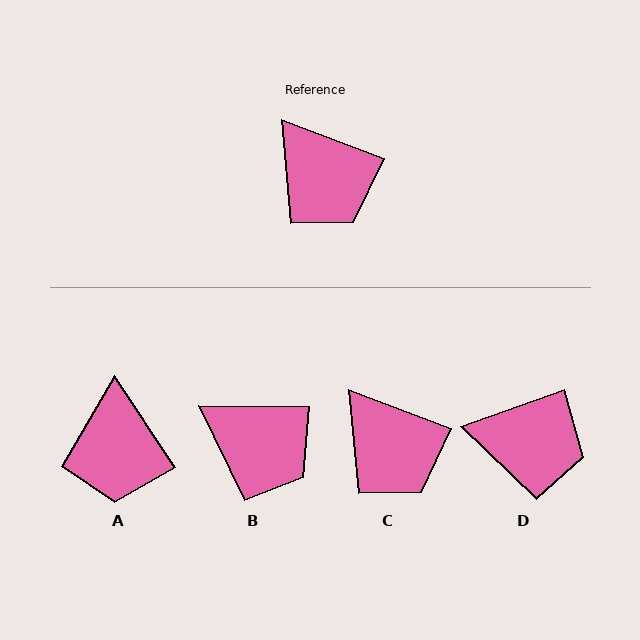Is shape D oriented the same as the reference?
No, it is off by about 41 degrees.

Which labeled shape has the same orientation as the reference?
C.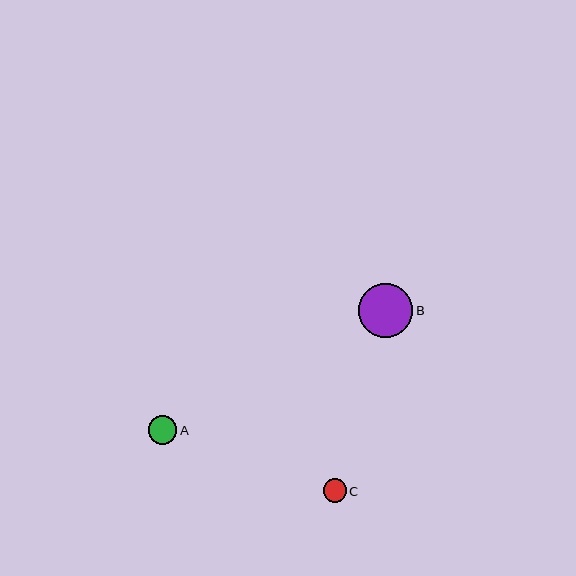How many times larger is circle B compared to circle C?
Circle B is approximately 2.3 times the size of circle C.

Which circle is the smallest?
Circle C is the smallest with a size of approximately 23 pixels.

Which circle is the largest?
Circle B is the largest with a size of approximately 54 pixels.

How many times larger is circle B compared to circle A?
Circle B is approximately 1.9 times the size of circle A.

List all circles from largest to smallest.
From largest to smallest: B, A, C.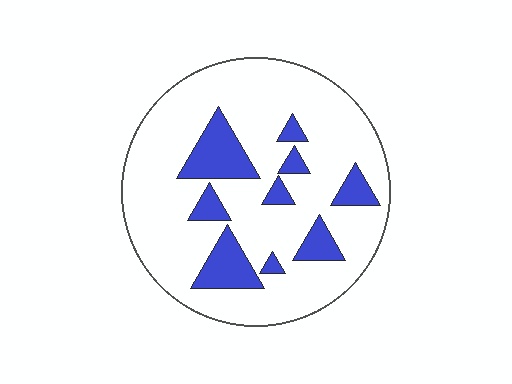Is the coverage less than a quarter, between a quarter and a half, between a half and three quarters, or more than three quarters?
Less than a quarter.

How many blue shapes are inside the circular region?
9.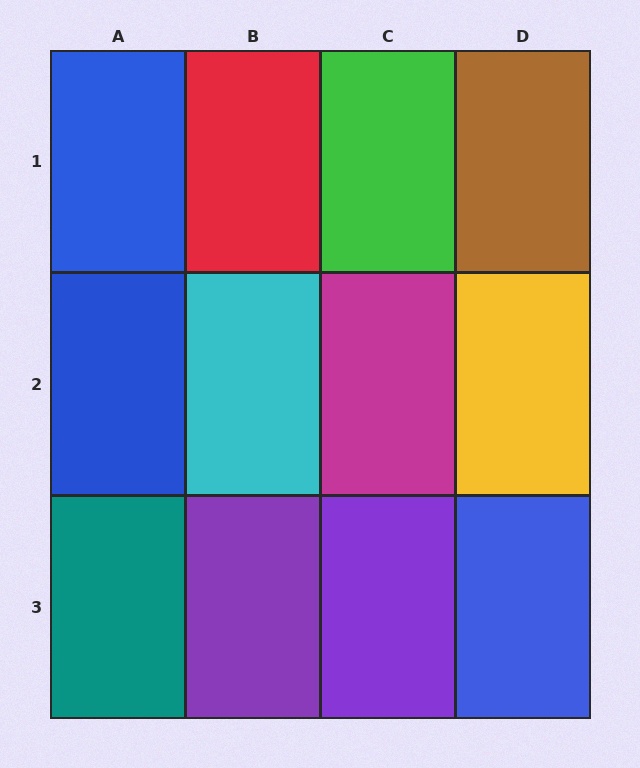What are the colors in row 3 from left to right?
Teal, purple, purple, blue.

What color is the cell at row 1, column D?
Brown.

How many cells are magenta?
1 cell is magenta.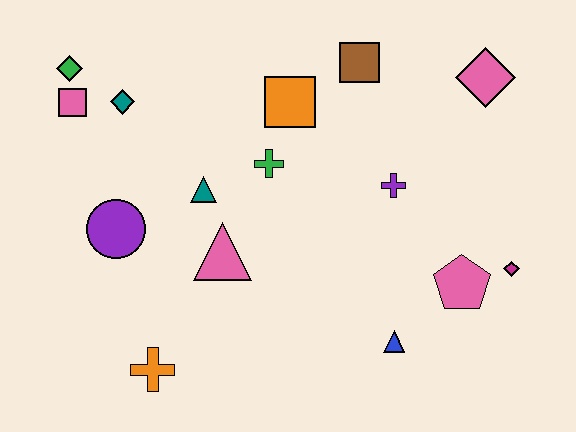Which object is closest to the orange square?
The green cross is closest to the orange square.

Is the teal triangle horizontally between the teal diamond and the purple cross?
Yes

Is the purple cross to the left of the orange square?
No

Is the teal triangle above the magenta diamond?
Yes